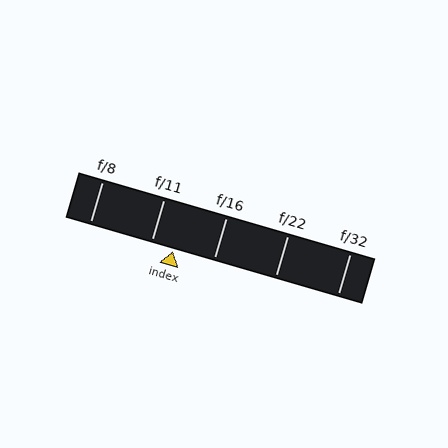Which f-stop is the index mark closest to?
The index mark is closest to f/11.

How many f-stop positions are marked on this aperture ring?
There are 5 f-stop positions marked.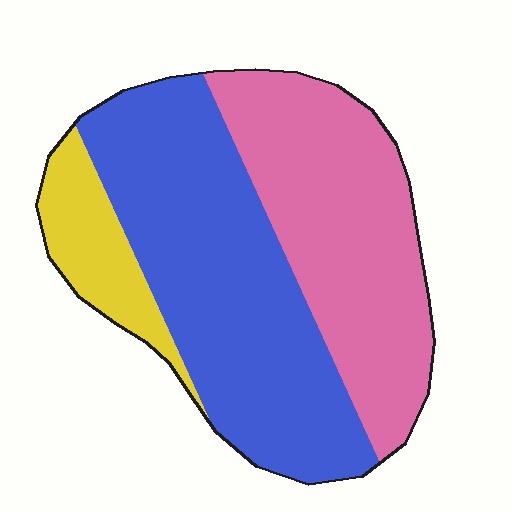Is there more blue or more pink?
Blue.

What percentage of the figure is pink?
Pink covers 39% of the figure.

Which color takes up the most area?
Blue, at roughly 50%.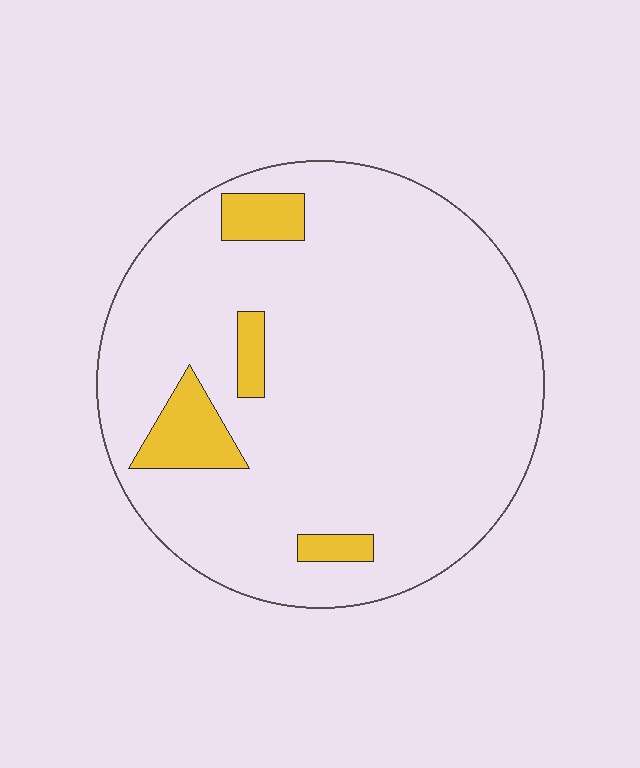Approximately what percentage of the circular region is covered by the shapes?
Approximately 10%.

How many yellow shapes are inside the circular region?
4.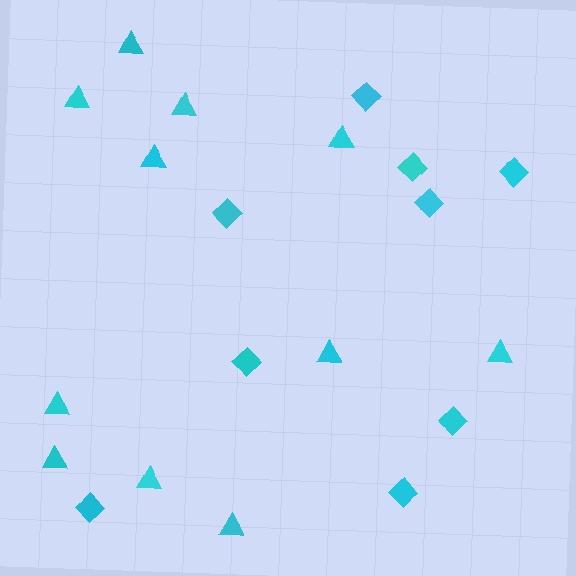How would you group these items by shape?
There are 2 groups: one group of triangles (11) and one group of diamonds (9).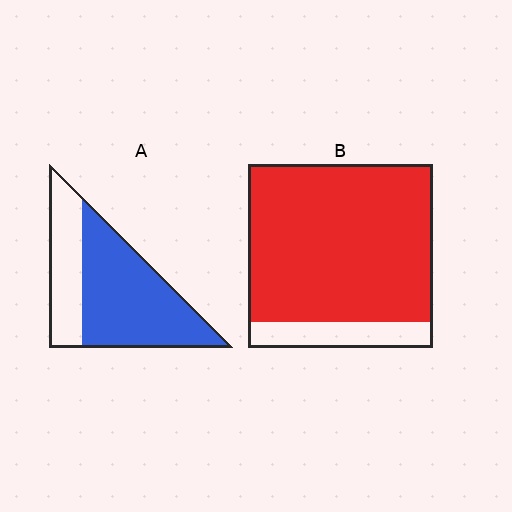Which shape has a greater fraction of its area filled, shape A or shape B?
Shape B.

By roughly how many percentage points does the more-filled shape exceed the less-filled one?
By roughly 20 percentage points (B over A).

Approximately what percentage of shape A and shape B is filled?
A is approximately 65% and B is approximately 85%.